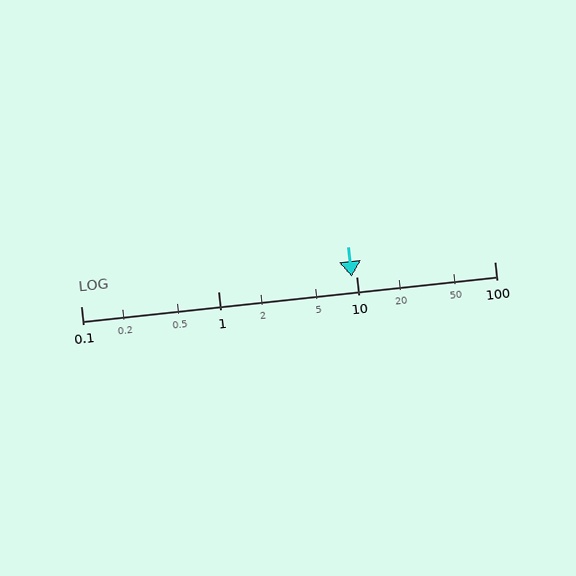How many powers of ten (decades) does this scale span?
The scale spans 3 decades, from 0.1 to 100.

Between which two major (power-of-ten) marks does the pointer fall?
The pointer is between 1 and 10.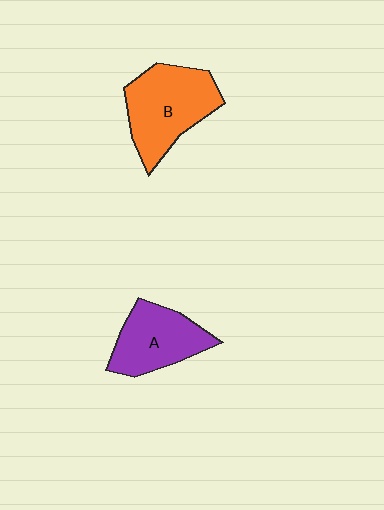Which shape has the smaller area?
Shape A (purple).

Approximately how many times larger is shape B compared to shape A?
Approximately 1.3 times.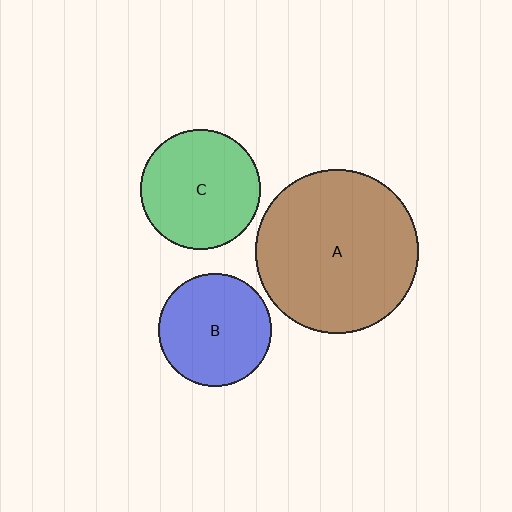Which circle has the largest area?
Circle A (brown).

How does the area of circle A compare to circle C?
Approximately 1.9 times.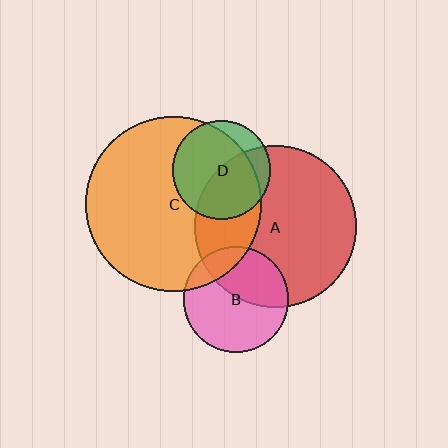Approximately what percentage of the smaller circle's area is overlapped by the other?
Approximately 45%.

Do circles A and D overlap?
Yes.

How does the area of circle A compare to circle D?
Approximately 2.7 times.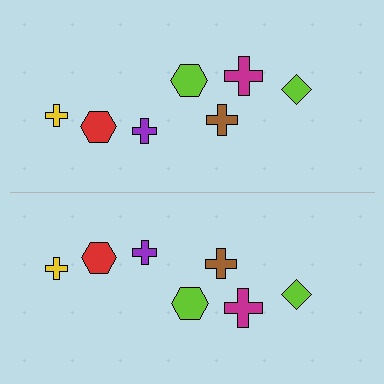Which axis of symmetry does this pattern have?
The pattern has a horizontal axis of symmetry running through the center of the image.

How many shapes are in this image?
There are 14 shapes in this image.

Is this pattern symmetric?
Yes, this pattern has bilateral (reflection) symmetry.